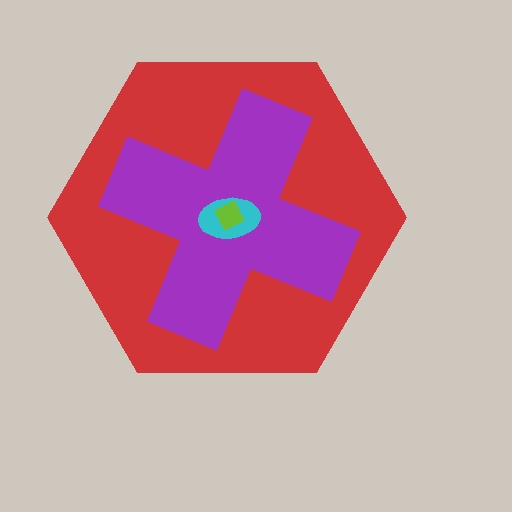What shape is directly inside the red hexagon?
The purple cross.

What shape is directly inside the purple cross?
The cyan ellipse.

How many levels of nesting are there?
4.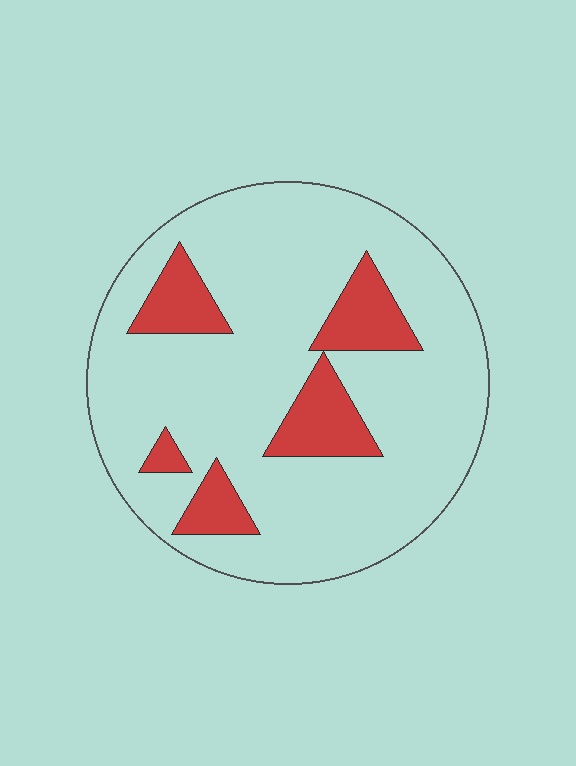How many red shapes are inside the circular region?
5.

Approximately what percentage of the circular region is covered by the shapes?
Approximately 15%.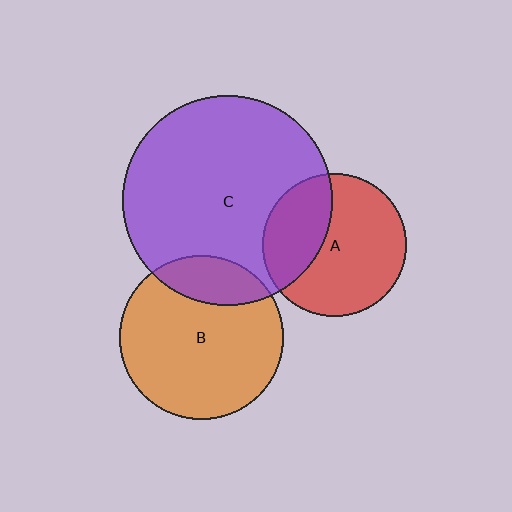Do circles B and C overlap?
Yes.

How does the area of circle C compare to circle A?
Approximately 2.1 times.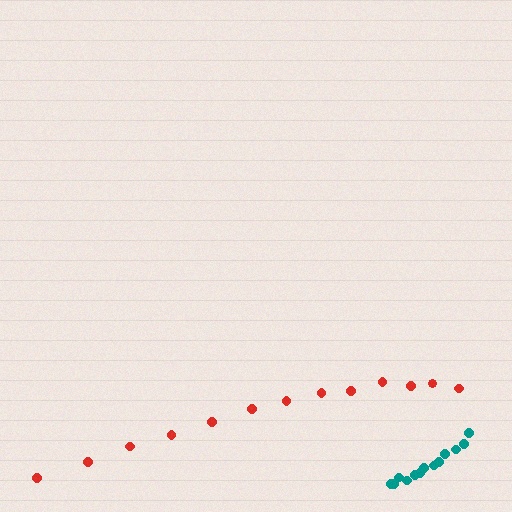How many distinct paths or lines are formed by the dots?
There are 2 distinct paths.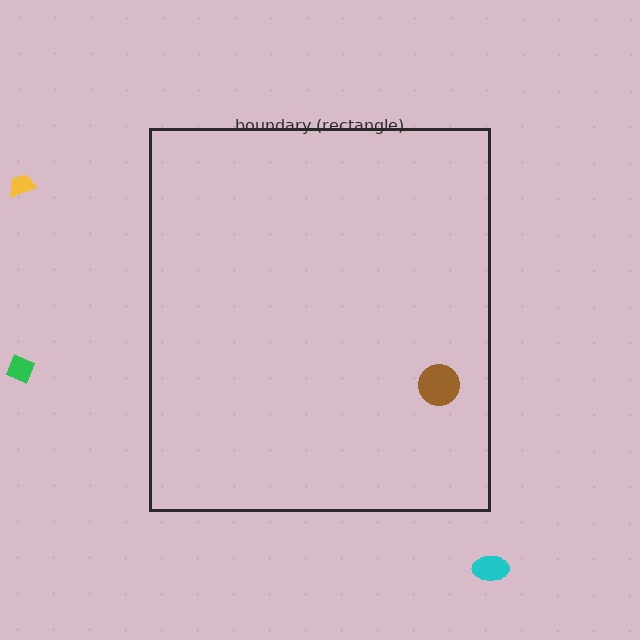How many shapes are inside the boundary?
1 inside, 3 outside.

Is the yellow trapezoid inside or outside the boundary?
Outside.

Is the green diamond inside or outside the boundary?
Outside.